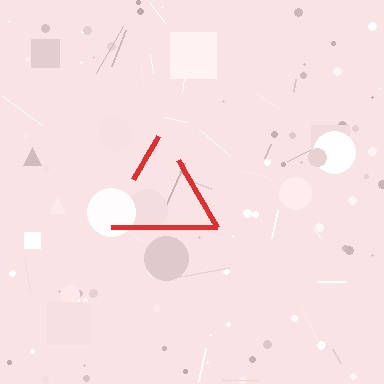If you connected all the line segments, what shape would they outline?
They would outline a triangle.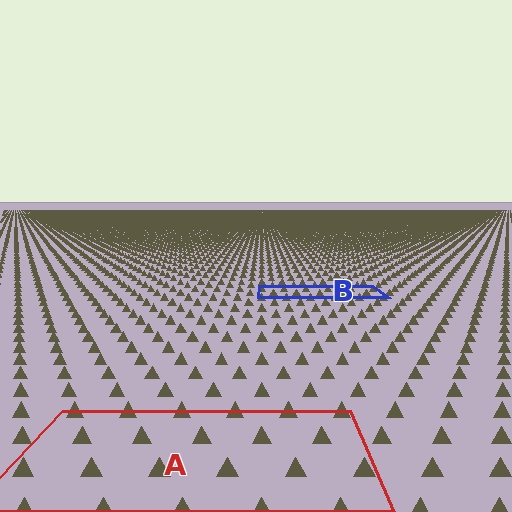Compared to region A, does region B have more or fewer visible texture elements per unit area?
Region B has more texture elements per unit area — they are packed more densely because it is farther away.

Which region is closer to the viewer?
Region A is closer. The texture elements there are larger and more spread out.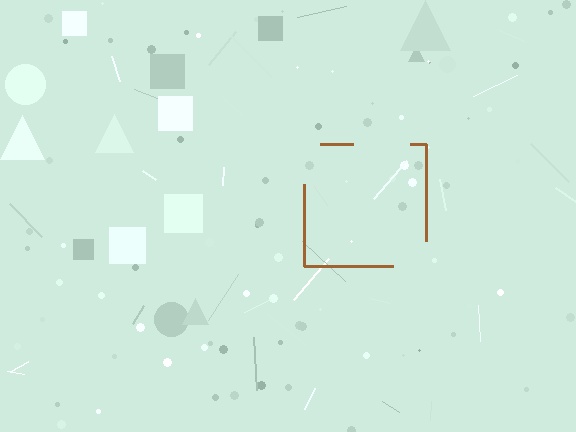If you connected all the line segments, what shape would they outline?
They would outline a square.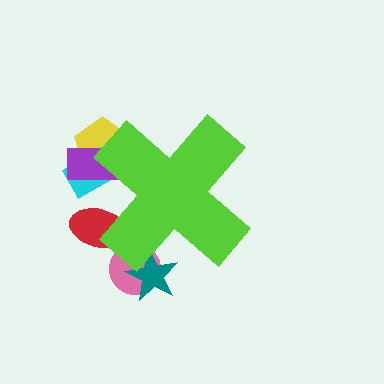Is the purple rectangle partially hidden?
Yes, the purple rectangle is partially hidden behind the lime cross.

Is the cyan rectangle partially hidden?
Yes, the cyan rectangle is partially hidden behind the lime cross.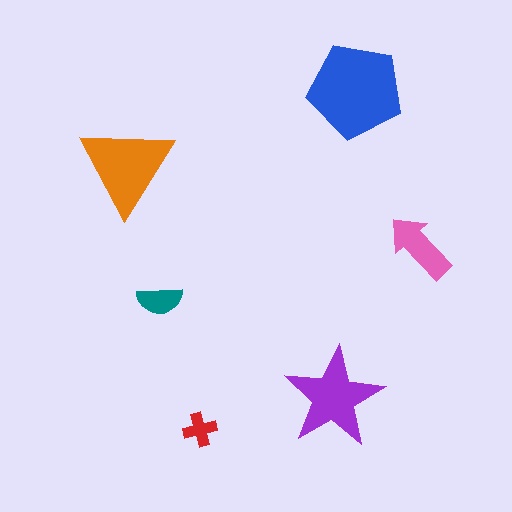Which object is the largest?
The blue pentagon.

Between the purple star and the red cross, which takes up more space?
The purple star.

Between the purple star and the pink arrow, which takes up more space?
The purple star.